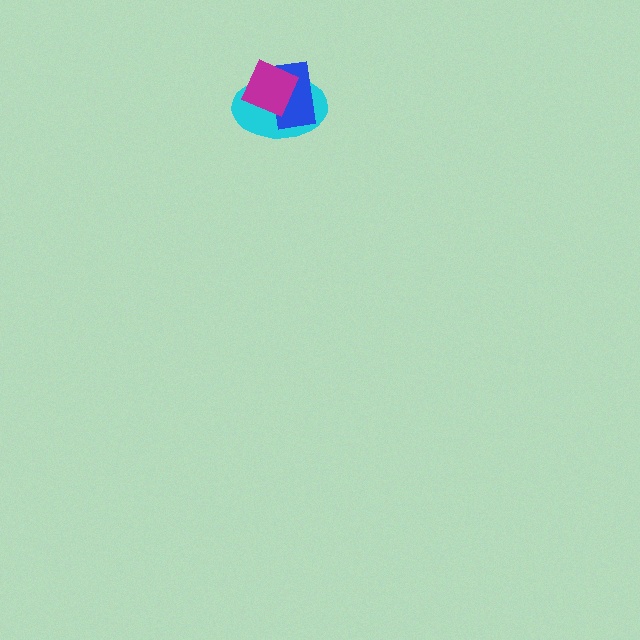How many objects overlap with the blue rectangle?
2 objects overlap with the blue rectangle.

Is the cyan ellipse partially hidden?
Yes, it is partially covered by another shape.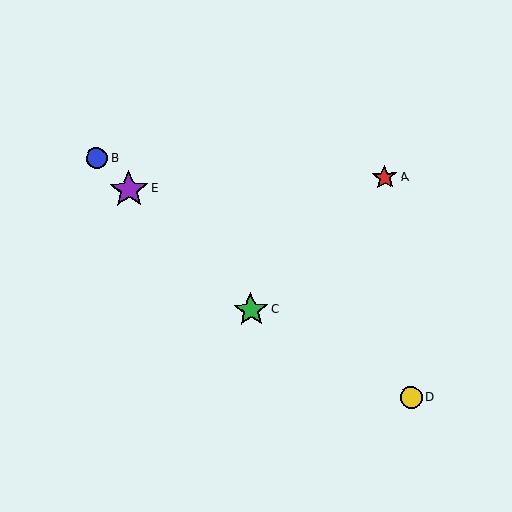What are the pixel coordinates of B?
Object B is at (97, 158).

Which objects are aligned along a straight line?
Objects B, C, E are aligned along a straight line.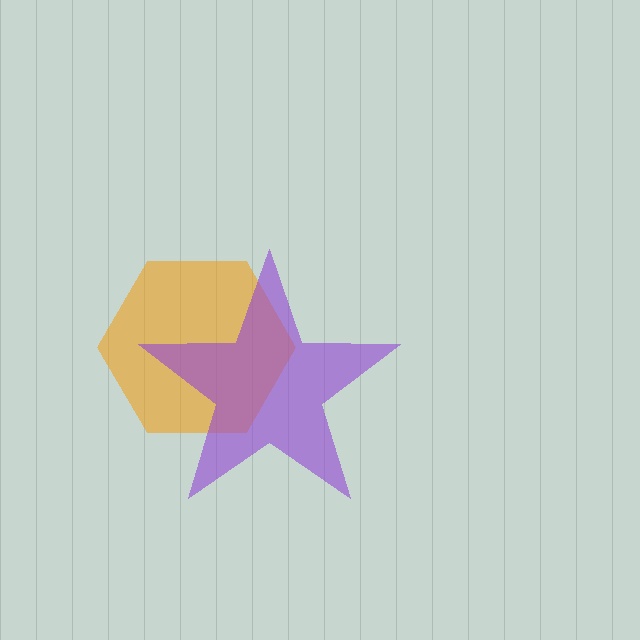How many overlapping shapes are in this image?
There are 2 overlapping shapes in the image.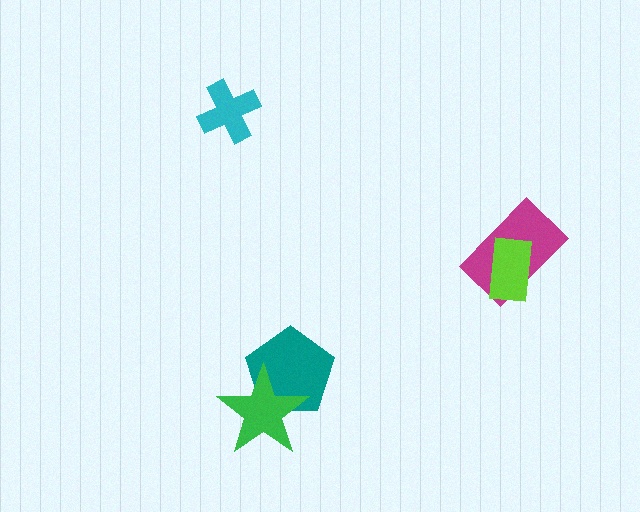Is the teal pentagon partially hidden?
Yes, it is partially covered by another shape.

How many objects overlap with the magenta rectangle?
1 object overlaps with the magenta rectangle.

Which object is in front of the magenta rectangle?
The lime rectangle is in front of the magenta rectangle.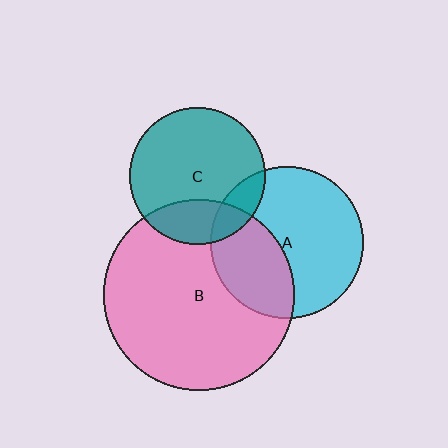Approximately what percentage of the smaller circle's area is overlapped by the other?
Approximately 15%.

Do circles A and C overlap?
Yes.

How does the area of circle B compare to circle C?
Approximately 2.0 times.